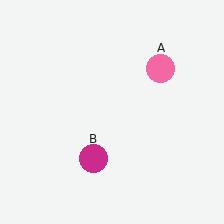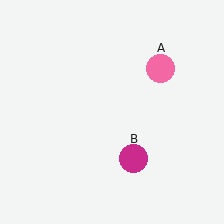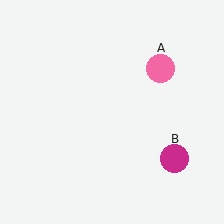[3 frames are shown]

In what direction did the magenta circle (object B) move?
The magenta circle (object B) moved right.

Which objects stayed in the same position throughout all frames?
Pink circle (object A) remained stationary.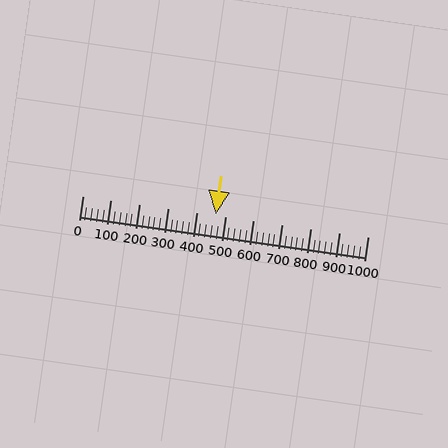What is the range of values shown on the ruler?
The ruler shows values from 0 to 1000.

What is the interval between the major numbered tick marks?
The major tick marks are spaced 100 units apart.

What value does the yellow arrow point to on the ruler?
The yellow arrow points to approximately 467.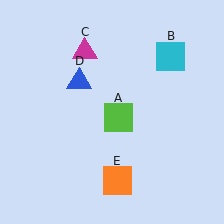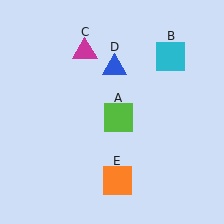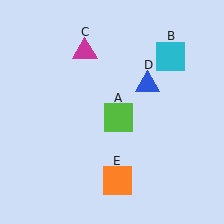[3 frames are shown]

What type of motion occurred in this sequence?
The blue triangle (object D) rotated clockwise around the center of the scene.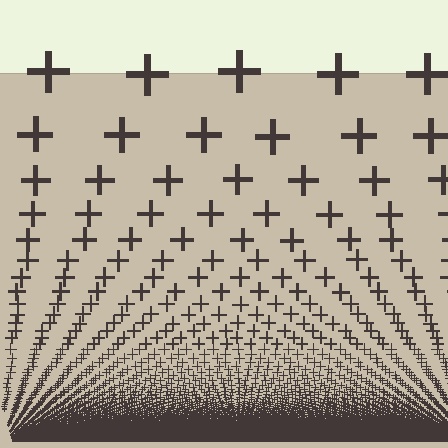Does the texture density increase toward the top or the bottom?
Density increases toward the bottom.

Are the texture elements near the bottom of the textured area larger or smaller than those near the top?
Smaller. The gradient is inverted — elements near the bottom are smaller and denser.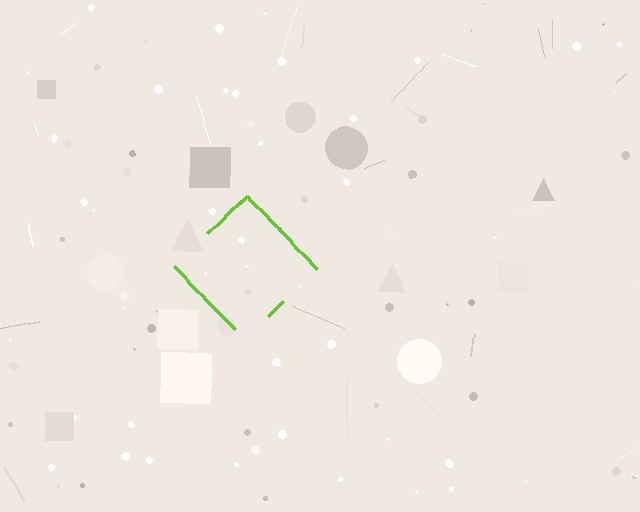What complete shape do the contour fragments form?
The contour fragments form a diamond.